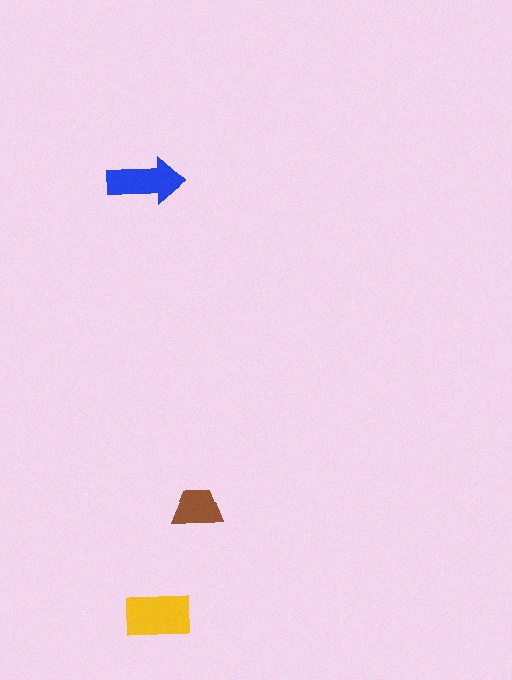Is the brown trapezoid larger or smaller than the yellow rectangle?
Smaller.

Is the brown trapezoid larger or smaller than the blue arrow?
Smaller.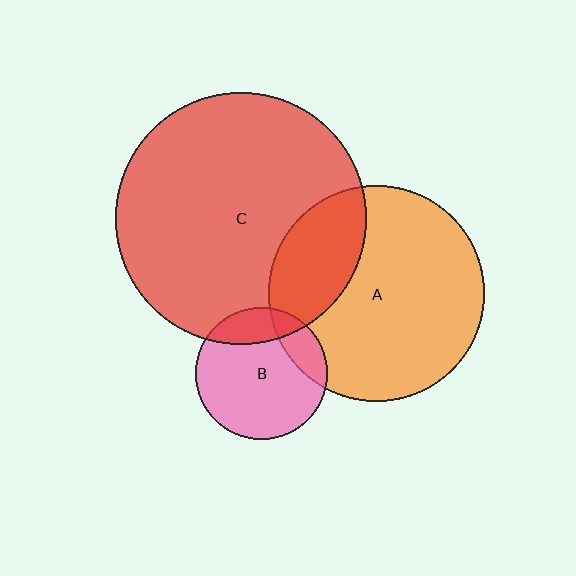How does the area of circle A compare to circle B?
Approximately 2.7 times.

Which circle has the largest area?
Circle C (red).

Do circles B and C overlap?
Yes.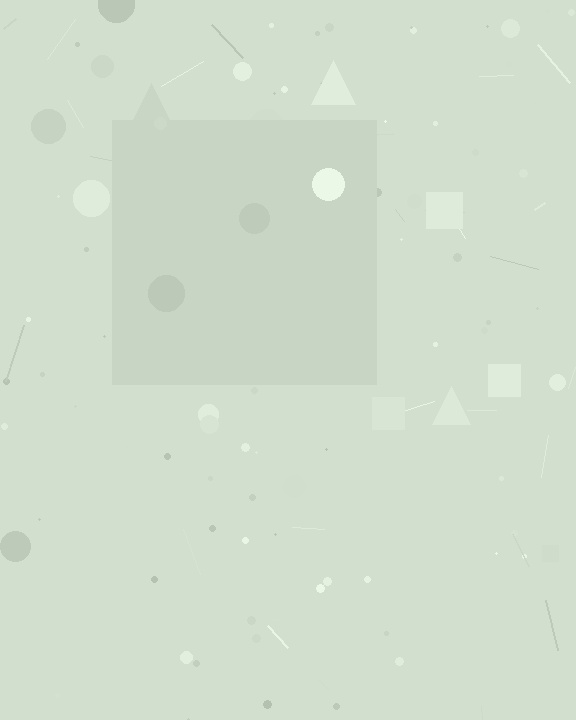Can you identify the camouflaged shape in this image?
The camouflaged shape is a square.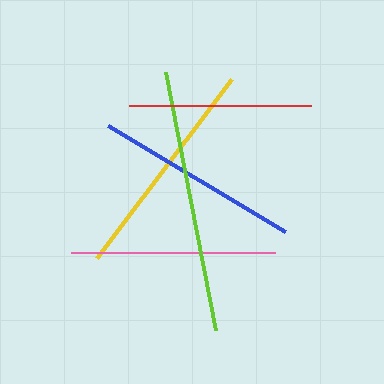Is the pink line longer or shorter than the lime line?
The lime line is longer than the pink line.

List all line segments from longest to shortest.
From longest to shortest: lime, yellow, blue, pink, red.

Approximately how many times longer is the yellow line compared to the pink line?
The yellow line is approximately 1.1 times the length of the pink line.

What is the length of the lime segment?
The lime segment is approximately 263 pixels long.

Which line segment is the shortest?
The red line is the shortest at approximately 182 pixels.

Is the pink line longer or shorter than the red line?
The pink line is longer than the red line.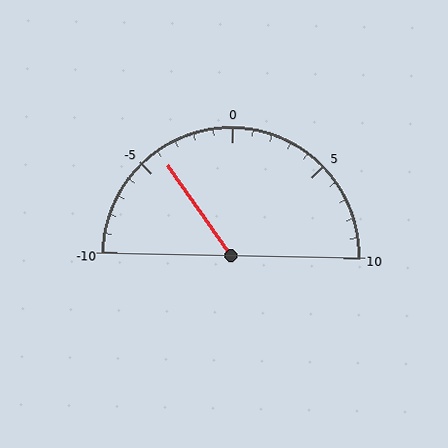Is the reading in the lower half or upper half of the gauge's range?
The reading is in the lower half of the range (-10 to 10).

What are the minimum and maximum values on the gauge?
The gauge ranges from -10 to 10.